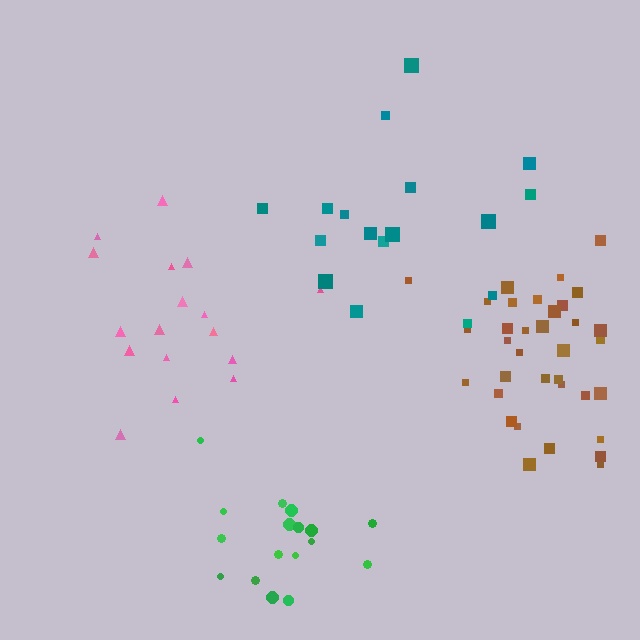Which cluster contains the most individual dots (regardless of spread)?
Brown (35).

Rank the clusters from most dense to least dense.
brown, green, teal, pink.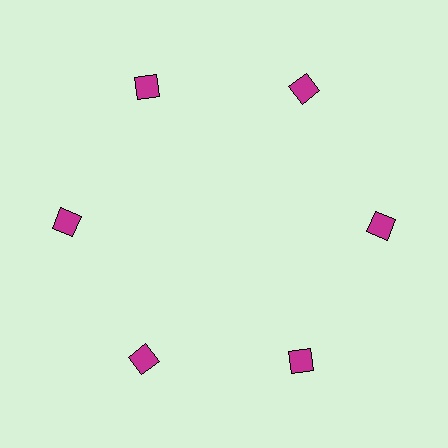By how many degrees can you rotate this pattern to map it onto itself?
The pattern maps onto itself every 60 degrees of rotation.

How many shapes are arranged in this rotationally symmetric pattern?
There are 6 shapes, arranged in 6 groups of 1.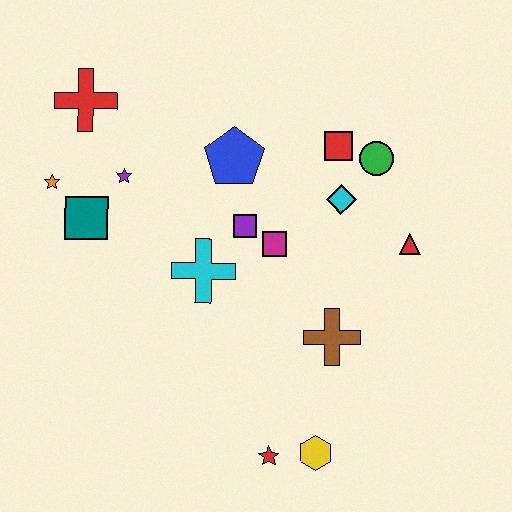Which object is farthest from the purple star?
The yellow hexagon is farthest from the purple star.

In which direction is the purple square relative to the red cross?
The purple square is to the right of the red cross.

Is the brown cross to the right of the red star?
Yes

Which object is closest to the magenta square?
The purple square is closest to the magenta square.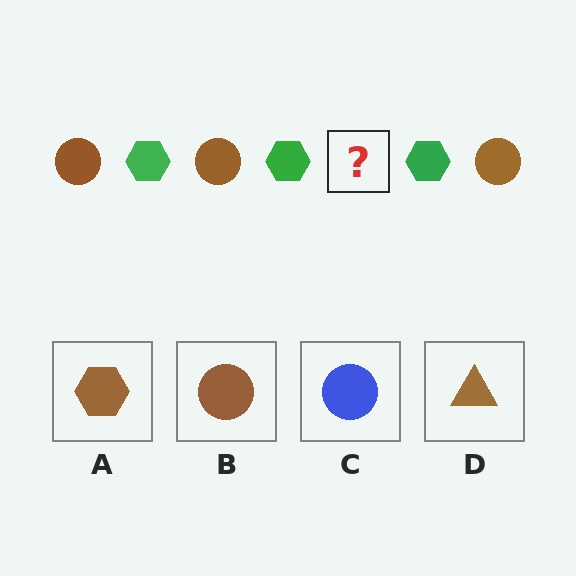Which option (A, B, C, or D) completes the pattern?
B.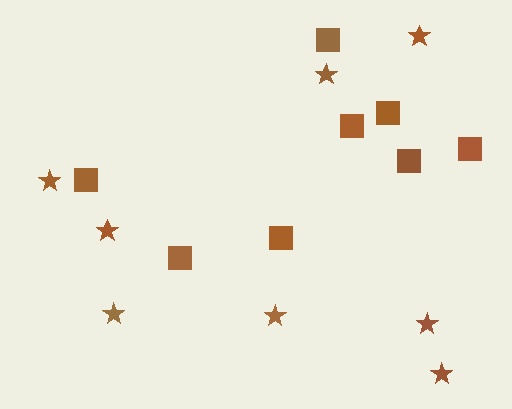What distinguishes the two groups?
There are 2 groups: one group of stars (8) and one group of squares (8).